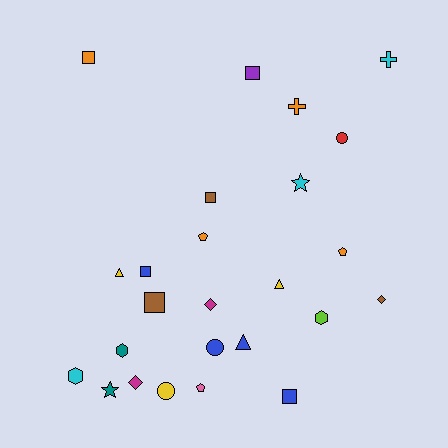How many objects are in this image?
There are 25 objects.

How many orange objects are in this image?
There are 4 orange objects.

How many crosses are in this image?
There are 2 crosses.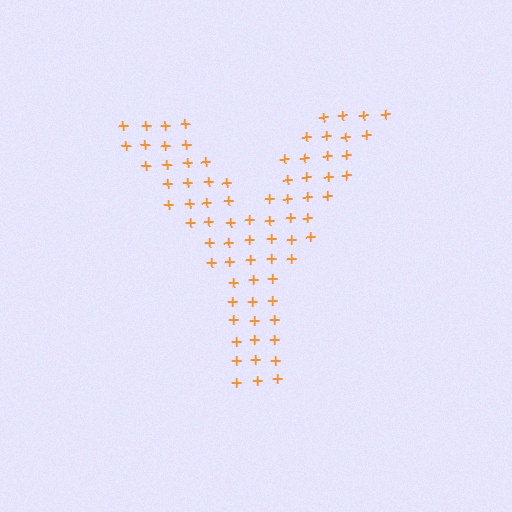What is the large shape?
The large shape is the letter Y.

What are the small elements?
The small elements are plus signs.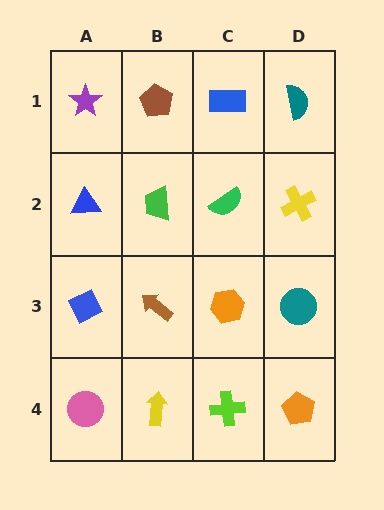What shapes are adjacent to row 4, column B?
A brown arrow (row 3, column B), a pink circle (row 4, column A), a lime cross (row 4, column C).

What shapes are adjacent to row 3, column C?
A green semicircle (row 2, column C), a lime cross (row 4, column C), a brown arrow (row 3, column B), a teal circle (row 3, column D).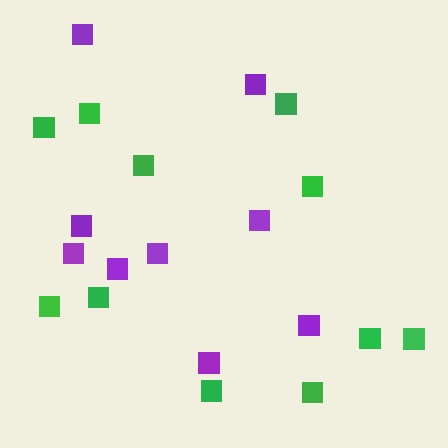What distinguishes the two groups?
There are 2 groups: one group of green squares (11) and one group of purple squares (9).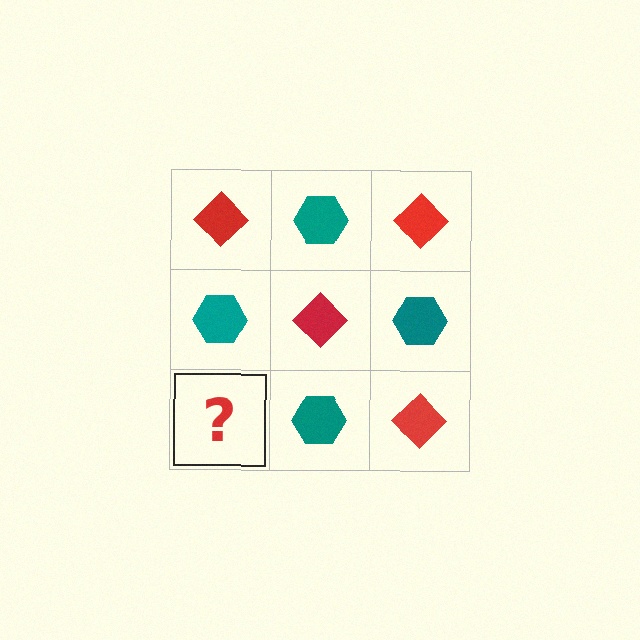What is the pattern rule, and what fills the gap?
The rule is that it alternates red diamond and teal hexagon in a checkerboard pattern. The gap should be filled with a red diamond.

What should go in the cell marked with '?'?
The missing cell should contain a red diamond.